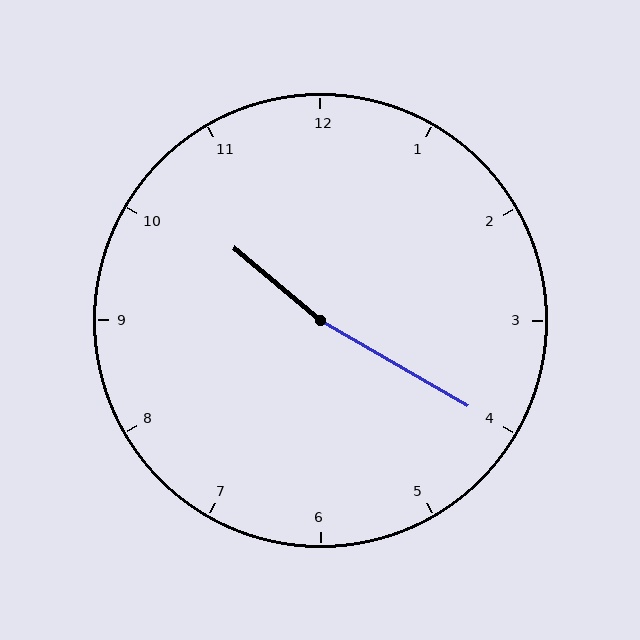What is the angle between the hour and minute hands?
Approximately 170 degrees.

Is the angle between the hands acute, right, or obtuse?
It is obtuse.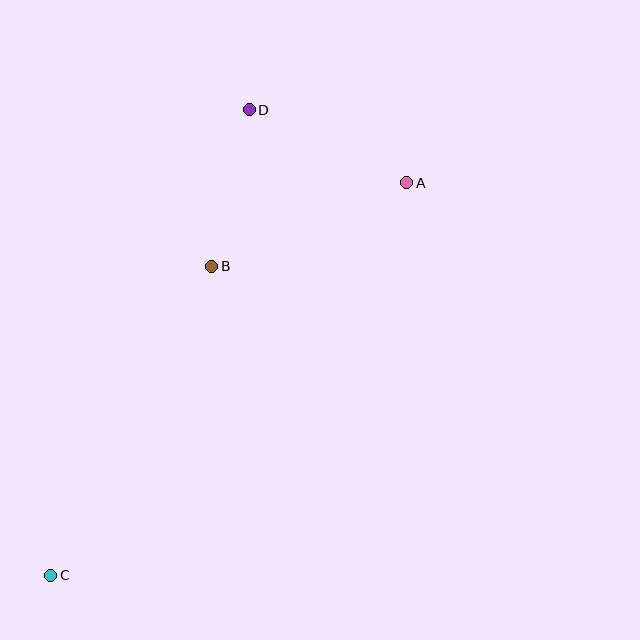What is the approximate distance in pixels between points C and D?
The distance between C and D is approximately 506 pixels.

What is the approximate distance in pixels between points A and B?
The distance between A and B is approximately 212 pixels.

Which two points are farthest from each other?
Points A and C are farthest from each other.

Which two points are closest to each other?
Points B and D are closest to each other.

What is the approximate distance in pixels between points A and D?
The distance between A and D is approximately 173 pixels.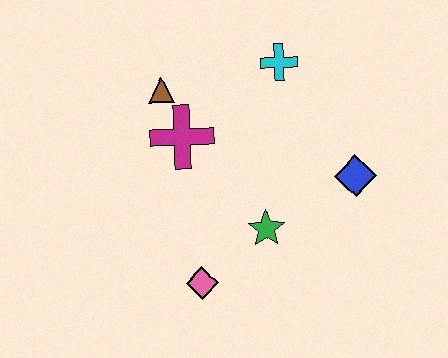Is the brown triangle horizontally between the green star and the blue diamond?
No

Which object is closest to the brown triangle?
The magenta cross is closest to the brown triangle.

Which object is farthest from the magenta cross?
The blue diamond is farthest from the magenta cross.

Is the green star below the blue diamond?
Yes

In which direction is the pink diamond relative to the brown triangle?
The pink diamond is below the brown triangle.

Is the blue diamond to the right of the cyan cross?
Yes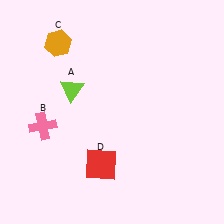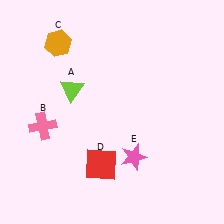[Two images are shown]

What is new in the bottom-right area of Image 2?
A pink star (E) was added in the bottom-right area of Image 2.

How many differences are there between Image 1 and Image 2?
There is 1 difference between the two images.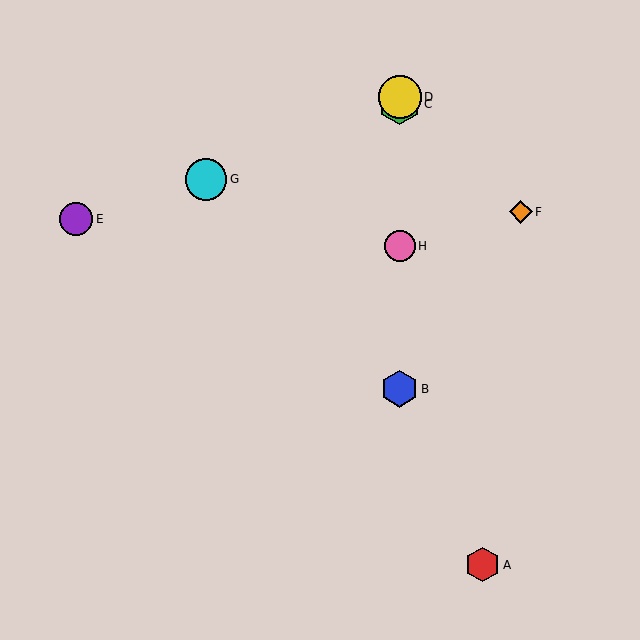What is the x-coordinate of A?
Object A is at x≈482.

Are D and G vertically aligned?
No, D is at x≈400 and G is at x≈206.